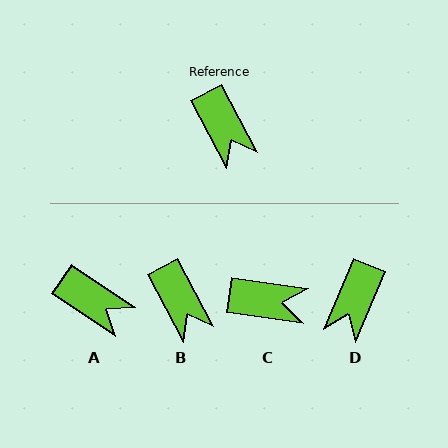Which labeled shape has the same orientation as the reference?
B.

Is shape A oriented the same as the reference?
No, it is off by about 28 degrees.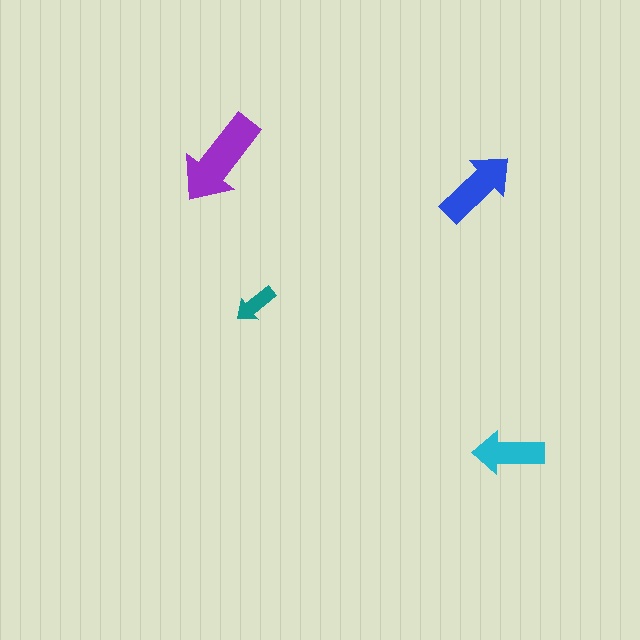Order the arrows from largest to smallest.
the purple one, the blue one, the cyan one, the teal one.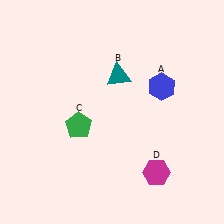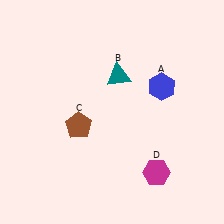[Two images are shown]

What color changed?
The pentagon (C) changed from green in Image 1 to brown in Image 2.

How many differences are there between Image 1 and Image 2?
There is 1 difference between the two images.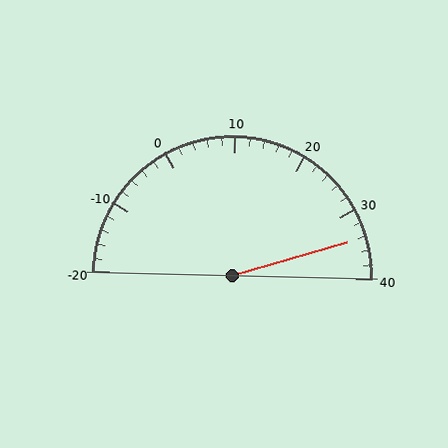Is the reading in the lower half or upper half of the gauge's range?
The reading is in the upper half of the range (-20 to 40).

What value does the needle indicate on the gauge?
The needle indicates approximately 34.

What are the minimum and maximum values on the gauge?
The gauge ranges from -20 to 40.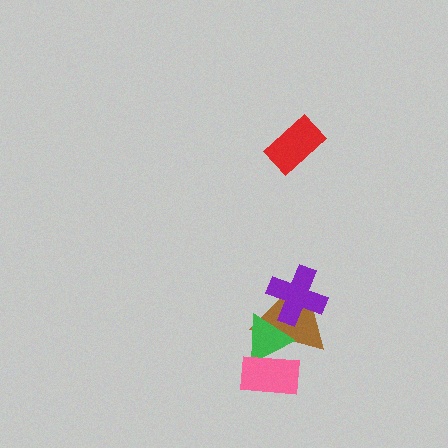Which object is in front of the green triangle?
The pink rectangle is in front of the green triangle.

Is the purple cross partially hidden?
No, no other shape covers it.